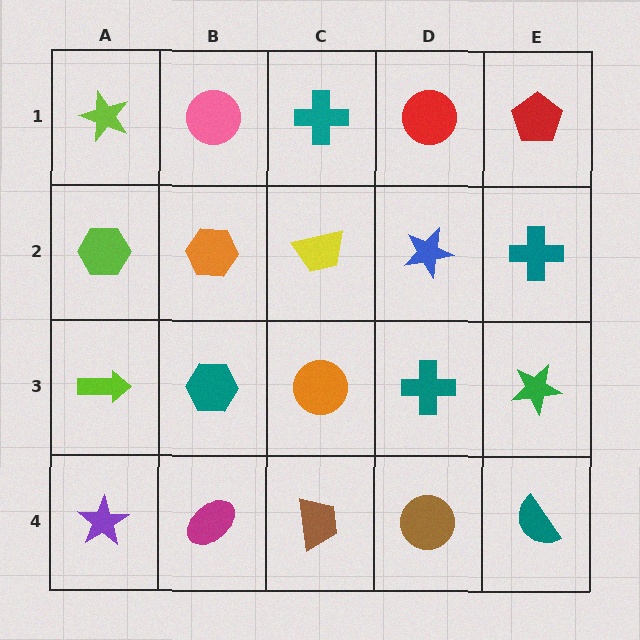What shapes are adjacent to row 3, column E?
A teal cross (row 2, column E), a teal semicircle (row 4, column E), a teal cross (row 3, column D).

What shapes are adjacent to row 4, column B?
A teal hexagon (row 3, column B), a purple star (row 4, column A), a brown trapezoid (row 4, column C).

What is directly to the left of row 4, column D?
A brown trapezoid.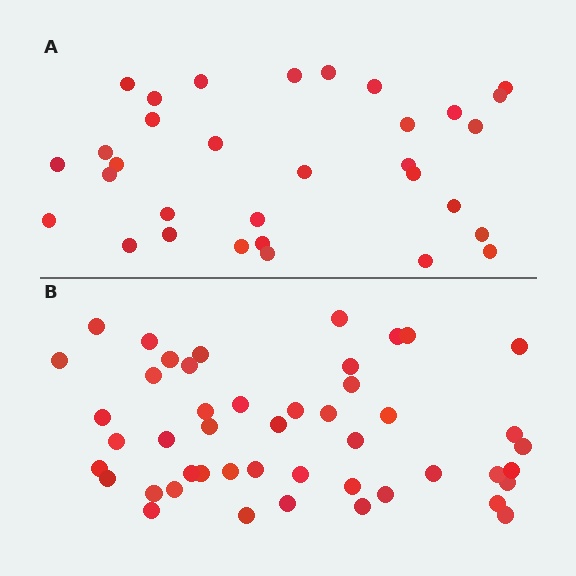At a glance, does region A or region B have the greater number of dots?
Region B (the bottom region) has more dots.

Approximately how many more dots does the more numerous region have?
Region B has approximately 15 more dots than region A.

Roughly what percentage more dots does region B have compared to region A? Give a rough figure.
About 45% more.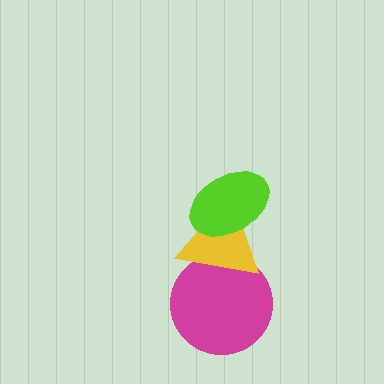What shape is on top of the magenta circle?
The yellow triangle is on top of the magenta circle.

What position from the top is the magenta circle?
The magenta circle is 3rd from the top.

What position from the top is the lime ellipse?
The lime ellipse is 1st from the top.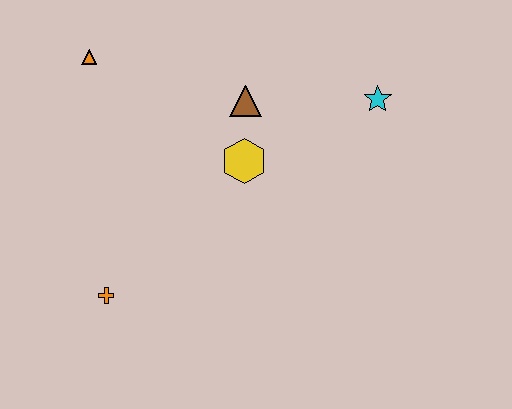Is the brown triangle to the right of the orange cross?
Yes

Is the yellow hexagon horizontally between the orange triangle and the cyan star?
Yes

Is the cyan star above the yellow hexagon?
Yes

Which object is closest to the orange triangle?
The brown triangle is closest to the orange triangle.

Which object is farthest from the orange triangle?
The cyan star is farthest from the orange triangle.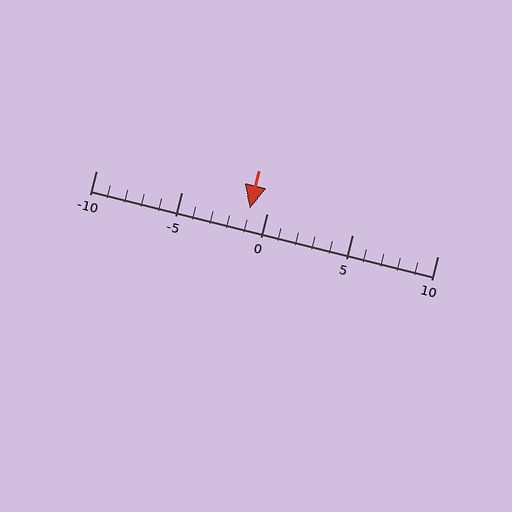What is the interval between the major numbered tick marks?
The major tick marks are spaced 5 units apart.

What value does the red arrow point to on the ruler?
The red arrow points to approximately -1.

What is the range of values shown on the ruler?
The ruler shows values from -10 to 10.